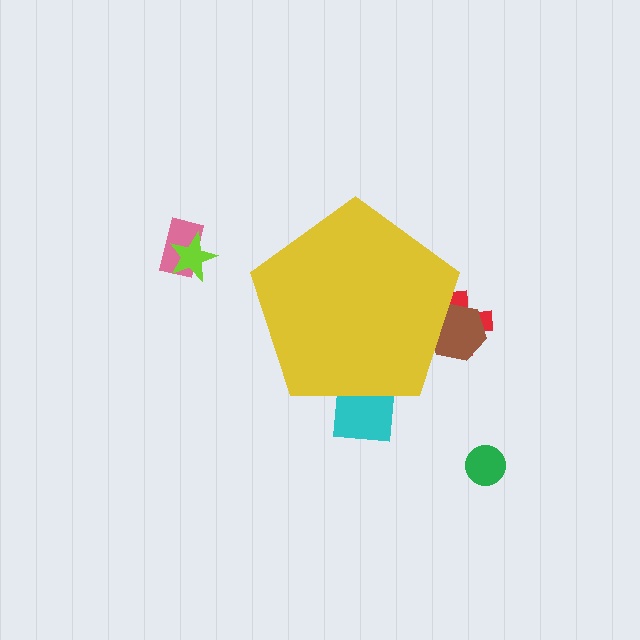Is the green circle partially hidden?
No, the green circle is fully visible.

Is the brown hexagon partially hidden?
Yes, the brown hexagon is partially hidden behind the yellow pentagon.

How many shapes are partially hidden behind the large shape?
3 shapes are partially hidden.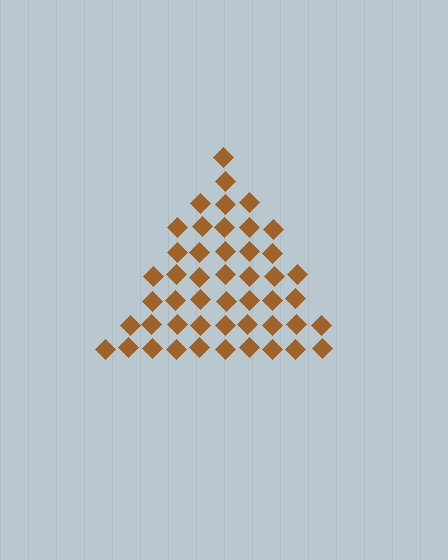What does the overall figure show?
The overall figure shows a triangle.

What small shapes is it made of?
It is made of small diamonds.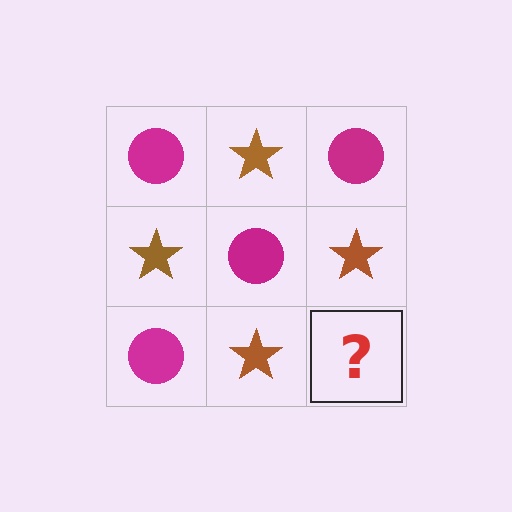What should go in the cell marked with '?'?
The missing cell should contain a magenta circle.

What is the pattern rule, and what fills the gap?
The rule is that it alternates magenta circle and brown star in a checkerboard pattern. The gap should be filled with a magenta circle.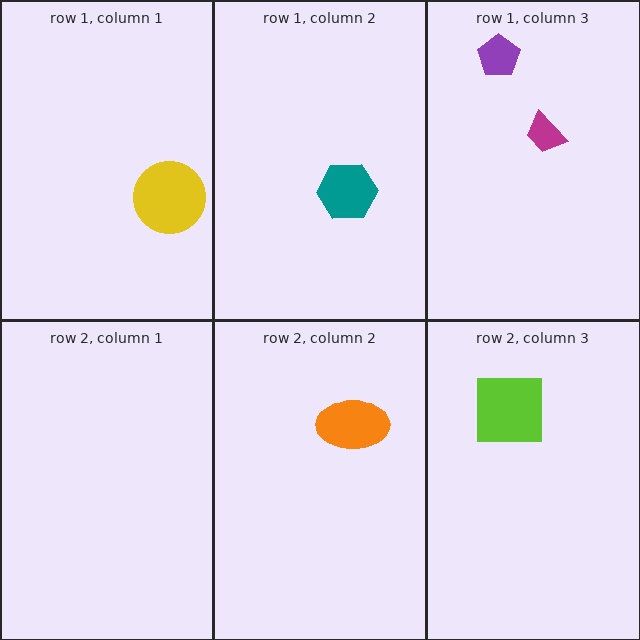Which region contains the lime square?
The row 2, column 3 region.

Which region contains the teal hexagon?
The row 1, column 2 region.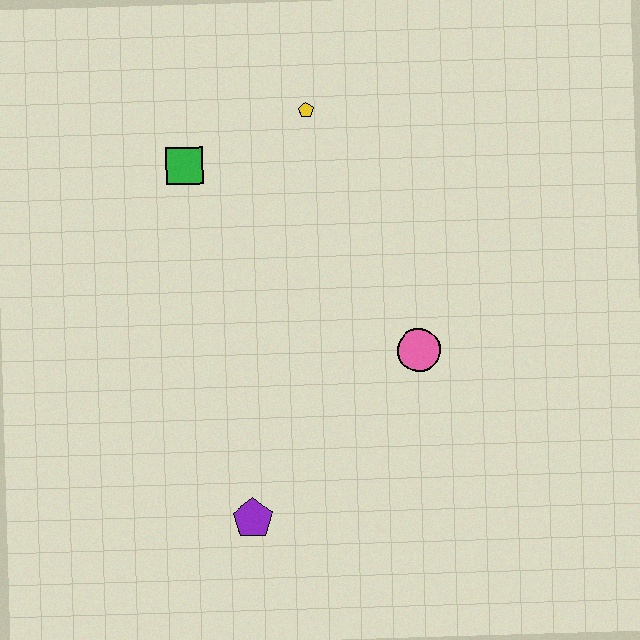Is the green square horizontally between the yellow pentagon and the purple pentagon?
No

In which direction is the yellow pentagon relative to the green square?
The yellow pentagon is to the right of the green square.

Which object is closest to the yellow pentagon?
The green square is closest to the yellow pentagon.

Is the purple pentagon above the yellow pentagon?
No